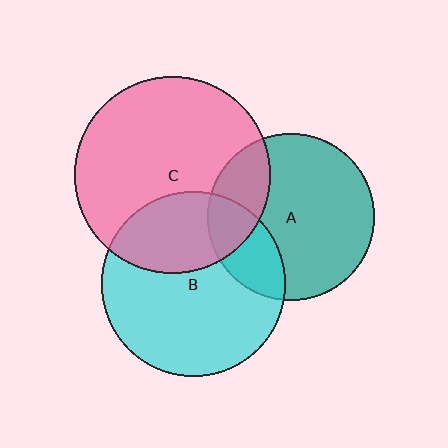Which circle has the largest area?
Circle C (pink).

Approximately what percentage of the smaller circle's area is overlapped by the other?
Approximately 25%.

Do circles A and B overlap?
Yes.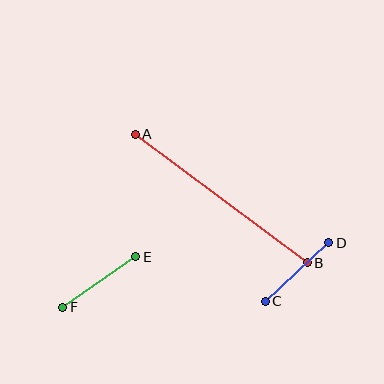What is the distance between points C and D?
The distance is approximately 86 pixels.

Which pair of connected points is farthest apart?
Points A and B are farthest apart.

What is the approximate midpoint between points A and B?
The midpoint is at approximately (221, 199) pixels.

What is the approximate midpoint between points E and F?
The midpoint is at approximately (99, 282) pixels.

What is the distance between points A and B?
The distance is approximately 214 pixels.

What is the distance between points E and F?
The distance is approximately 89 pixels.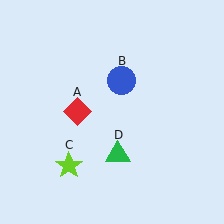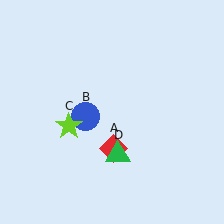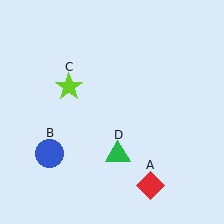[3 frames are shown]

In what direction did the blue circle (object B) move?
The blue circle (object B) moved down and to the left.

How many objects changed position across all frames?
3 objects changed position: red diamond (object A), blue circle (object B), lime star (object C).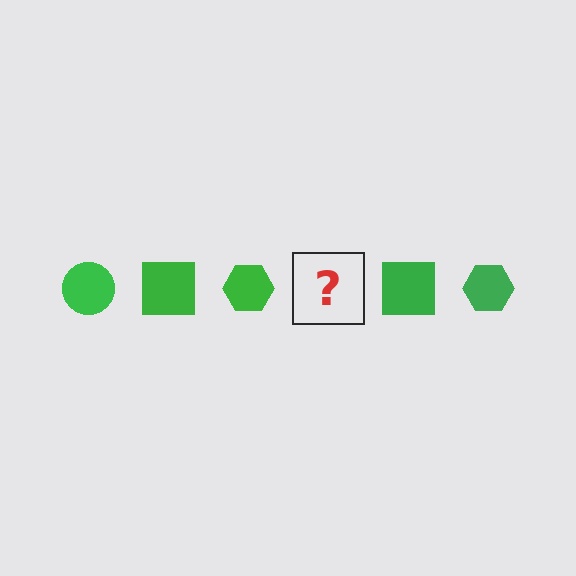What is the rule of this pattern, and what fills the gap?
The rule is that the pattern cycles through circle, square, hexagon shapes in green. The gap should be filled with a green circle.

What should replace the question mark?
The question mark should be replaced with a green circle.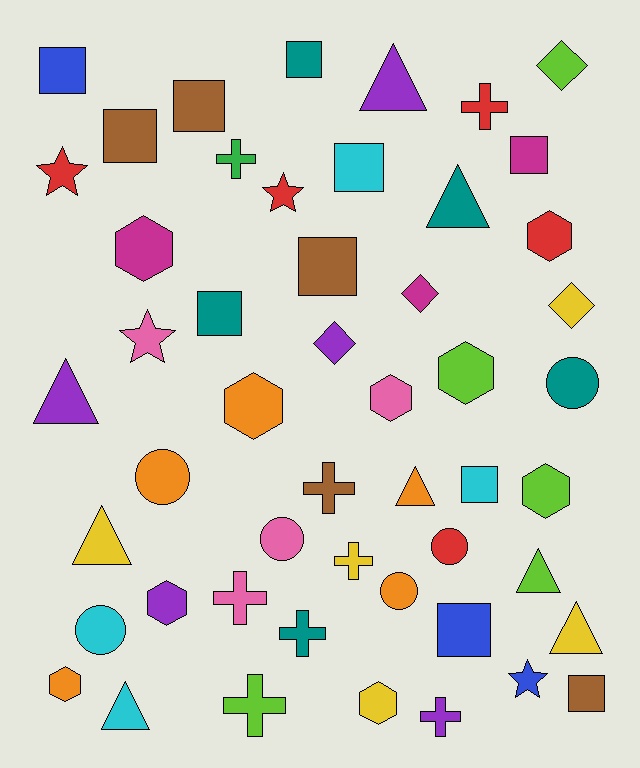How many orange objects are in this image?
There are 5 orange objects.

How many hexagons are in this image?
There are 9 hexagons.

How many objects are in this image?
There are 50 objects.